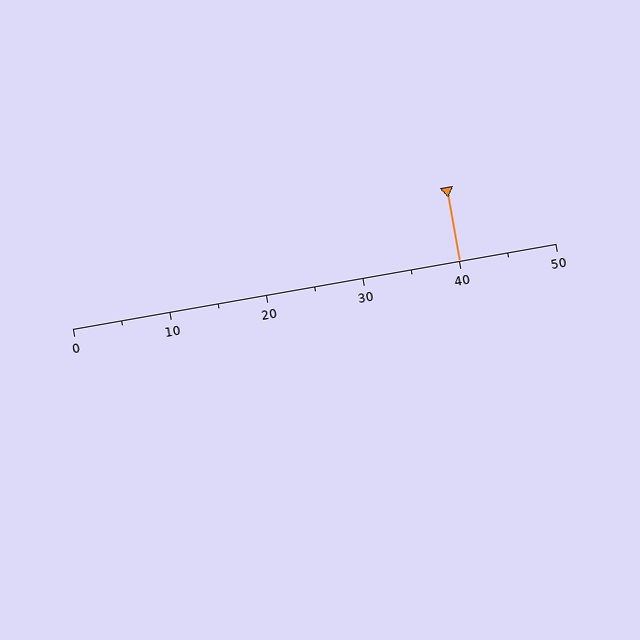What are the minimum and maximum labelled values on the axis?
The axis runs from 0 to 50.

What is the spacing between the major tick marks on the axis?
The major ticks are spaced 10 apart.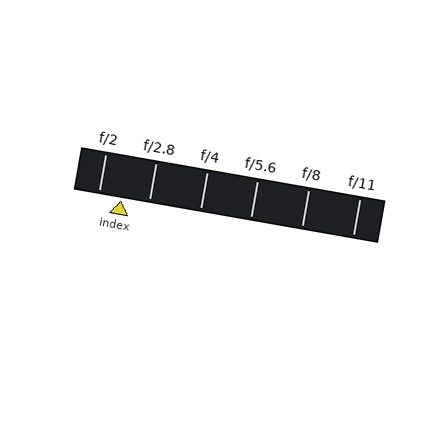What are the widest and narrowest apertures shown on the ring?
The widest aperture shown is f/2 and the narrowest is f/11.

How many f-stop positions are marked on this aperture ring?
There are 6 f-stop positions marked.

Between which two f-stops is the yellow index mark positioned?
The index mark is between f/2 and f/2.8.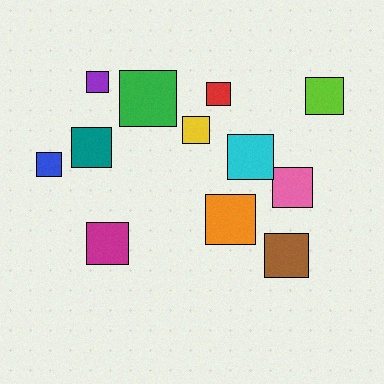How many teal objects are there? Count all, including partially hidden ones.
There is 1 teal object.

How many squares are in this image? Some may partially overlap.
There are 12 squares.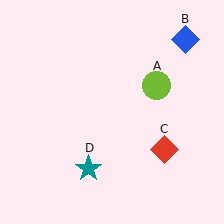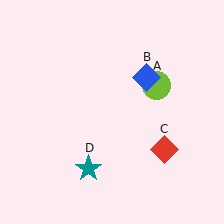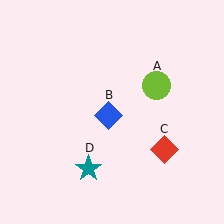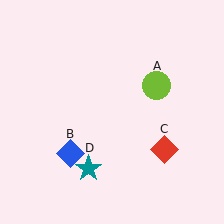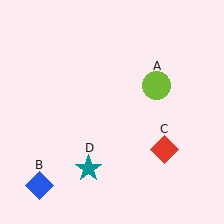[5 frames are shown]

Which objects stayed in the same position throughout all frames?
Lime circle (object A) and red diamond (object C) and teal star (object D) remained stationary.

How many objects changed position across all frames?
1 object changed position: blue diamond (object B).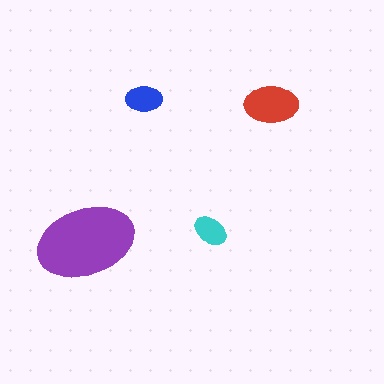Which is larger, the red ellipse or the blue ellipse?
The red one.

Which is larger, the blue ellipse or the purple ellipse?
The purple one.